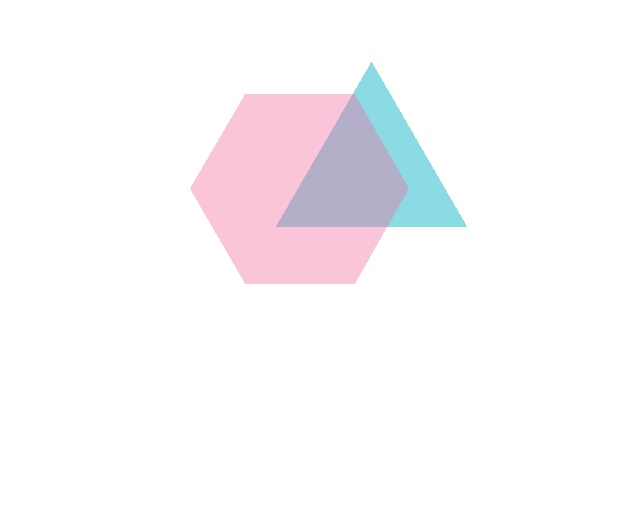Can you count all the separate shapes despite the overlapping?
Yes, there are 2 separate shapes.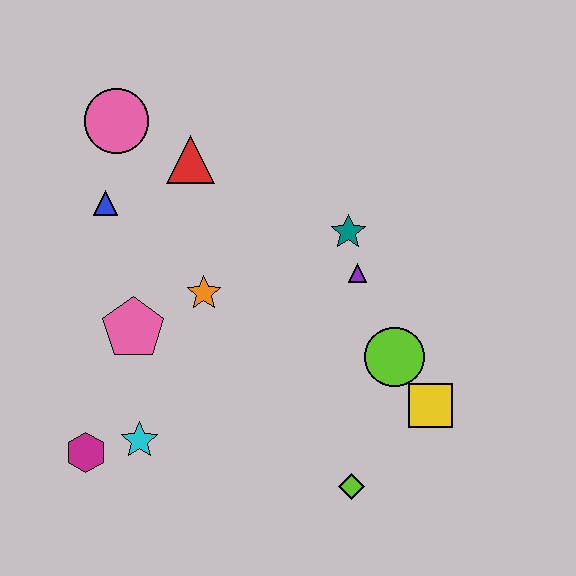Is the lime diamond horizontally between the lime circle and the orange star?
Yes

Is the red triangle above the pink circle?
No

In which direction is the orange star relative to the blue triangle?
The orange star is to the right of the blue triangle.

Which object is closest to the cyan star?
The magenta hexagon is closest to the cyan star.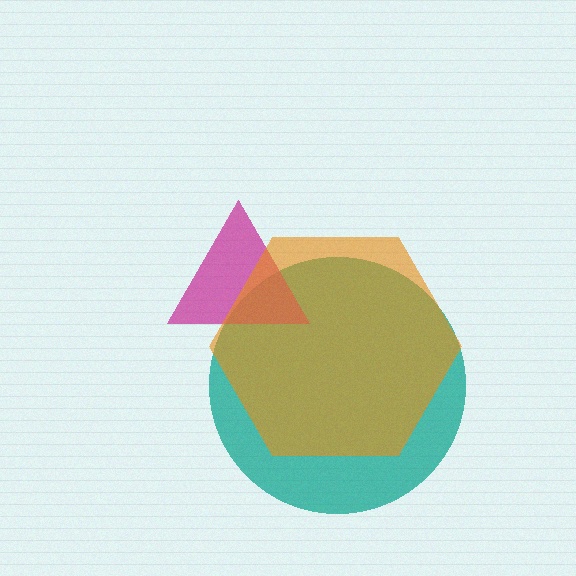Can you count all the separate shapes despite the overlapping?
Yes, there are 3 separate shapes.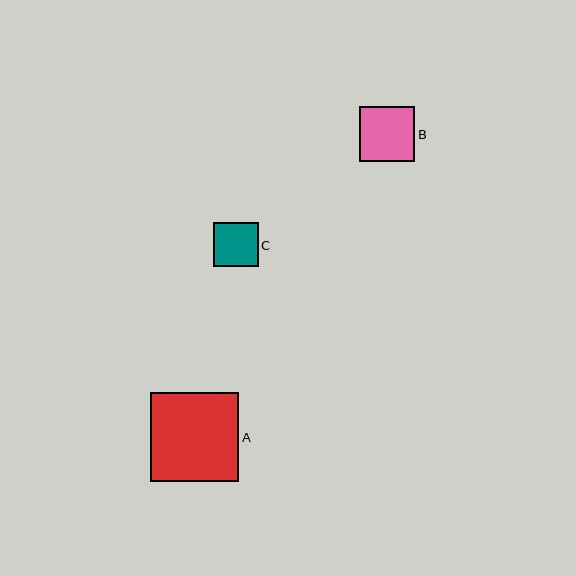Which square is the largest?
Square A is the largest with a size of approximately 89 pixels.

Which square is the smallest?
Square C is the smallest with a size of approximately 44 pixels.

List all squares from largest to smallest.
From largest to smallest: A, B, C.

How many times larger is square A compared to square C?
Square A is approximately 2.0 times the size of square C.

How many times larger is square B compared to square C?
Square B is approximately 1.2 times the size of square C.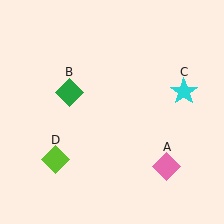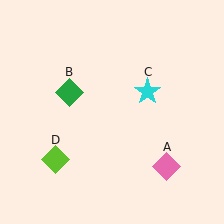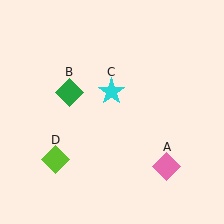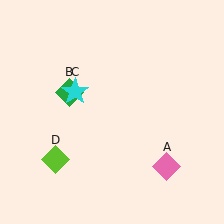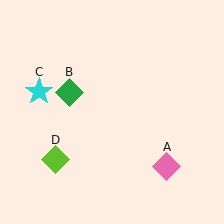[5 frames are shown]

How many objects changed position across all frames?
1 object changed position: cyan star (object C).